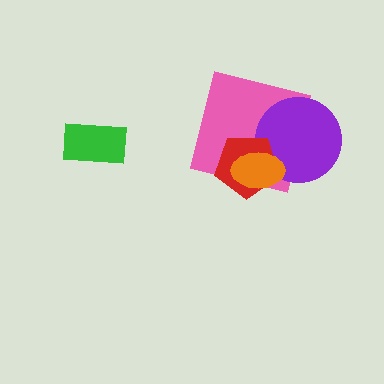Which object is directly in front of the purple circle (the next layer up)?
The red pentagon is directly in front of the purple circle.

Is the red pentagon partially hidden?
Yes, it is partially covered by another shape.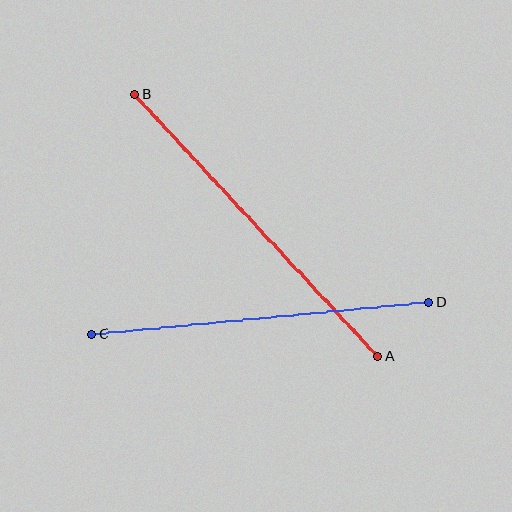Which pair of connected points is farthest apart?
Points A and B are farthest apart.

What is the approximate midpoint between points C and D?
The midpoint is at approximately (260, 318) pixels.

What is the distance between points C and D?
The distance is approximately 339 pixels.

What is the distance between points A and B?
The distance is approximately 357 pixels.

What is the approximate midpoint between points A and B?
The midpoint is at approximately (256, 225) pixels.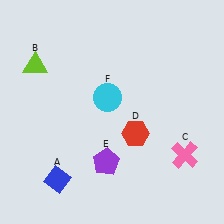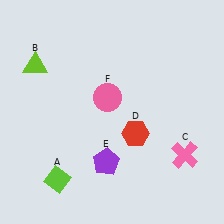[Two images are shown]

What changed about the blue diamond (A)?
In Image 1, A is blue. In Image 2, it changed to lime.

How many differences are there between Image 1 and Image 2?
There are 2 differences between the two images.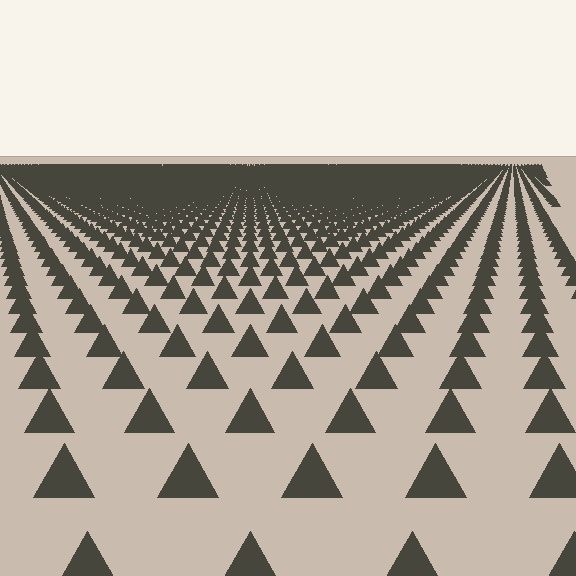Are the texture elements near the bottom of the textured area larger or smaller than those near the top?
Larger. Near the bottom, elements are closer to the viewer and appear at a bigger on-screen size.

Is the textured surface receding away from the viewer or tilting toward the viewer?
The surface is receding away from the viewer. Texture elements get smaller and denser toward the top.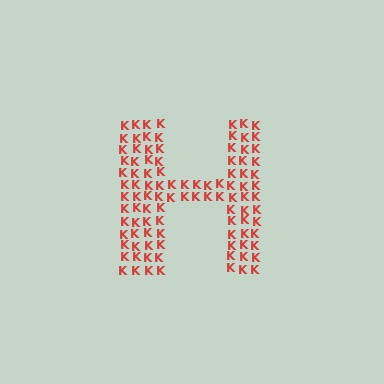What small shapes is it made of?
It is made of small letter K's.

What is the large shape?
The large shape is the letter H.